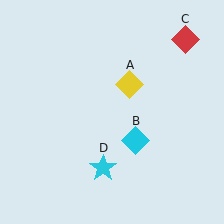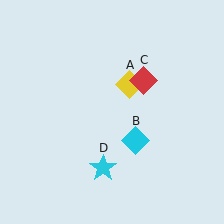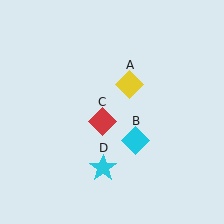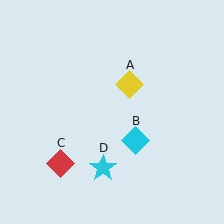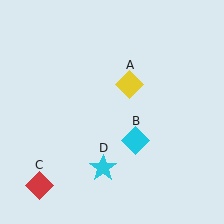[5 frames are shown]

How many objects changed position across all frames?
1 object changed position: red diamond (object C).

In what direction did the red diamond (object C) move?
The red diamond (object C) moved down and to the left.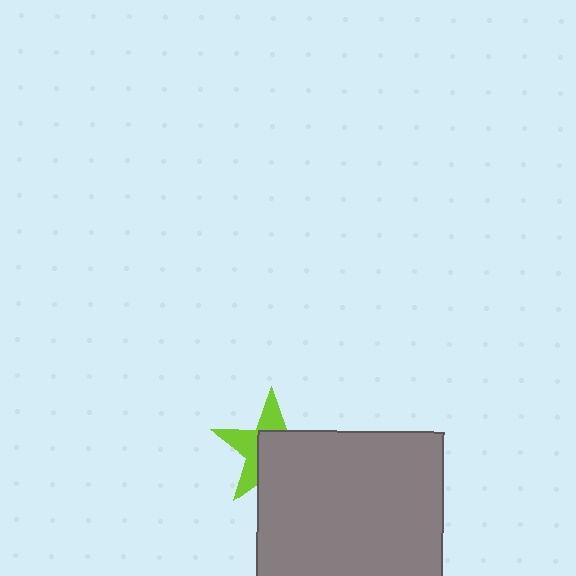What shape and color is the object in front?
The object in front is a gray square.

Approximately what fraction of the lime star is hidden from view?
Roughly 57% of the lime star is hidden behind the gray square.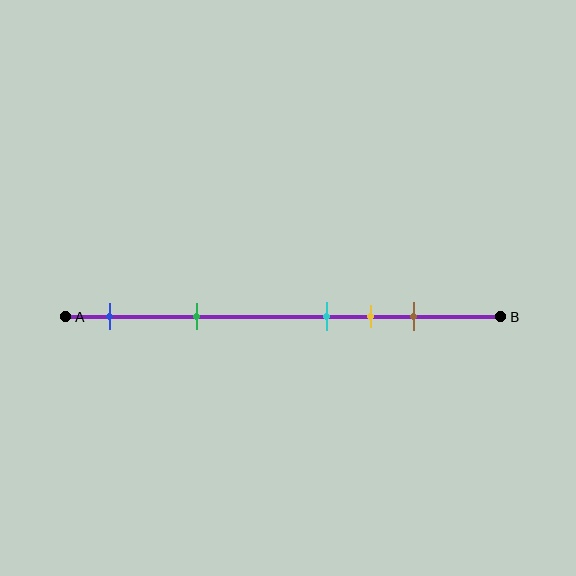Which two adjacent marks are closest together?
The cyan and yellow marks are the closest adjacent pair.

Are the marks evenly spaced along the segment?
No, the marks are not evenly spaced.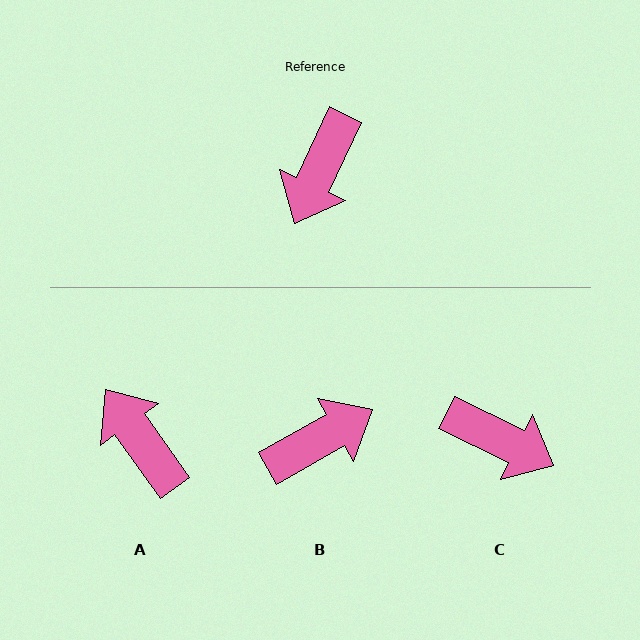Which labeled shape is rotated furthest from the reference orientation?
B, about 145 degrees away.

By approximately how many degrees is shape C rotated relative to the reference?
Approximately 89 degrees counter-clockwise.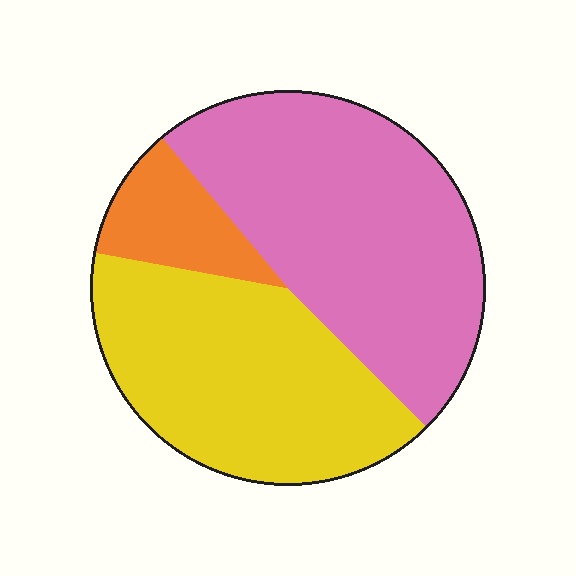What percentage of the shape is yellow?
Yellow takes up about two fifths (2/5) of the shape.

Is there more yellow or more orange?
Yellow.